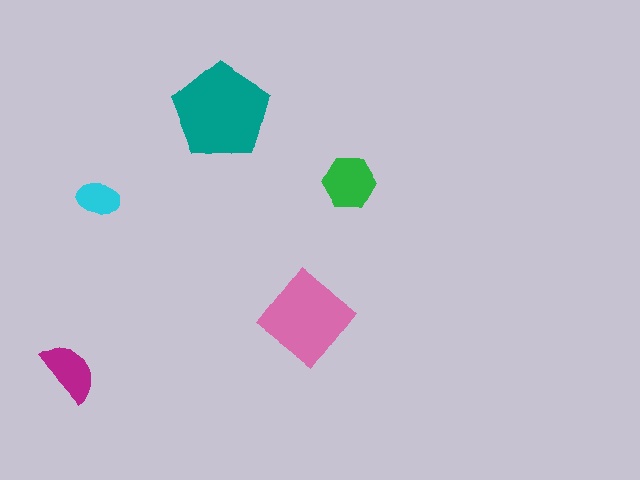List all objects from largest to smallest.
The teal pentagon, the pink diamond, the green hexagon, the magenta semicircle, the cyan ellipse.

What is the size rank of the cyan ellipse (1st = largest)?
5th.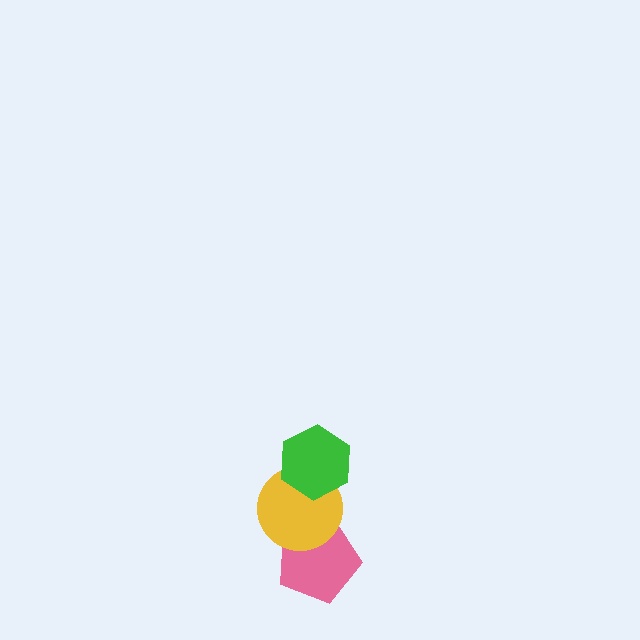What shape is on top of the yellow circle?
The green hexagon is on top of the yellow circle.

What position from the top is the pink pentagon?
The pink pentagon is 3rd from the top.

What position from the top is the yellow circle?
The yellow circle is 2nd from the top.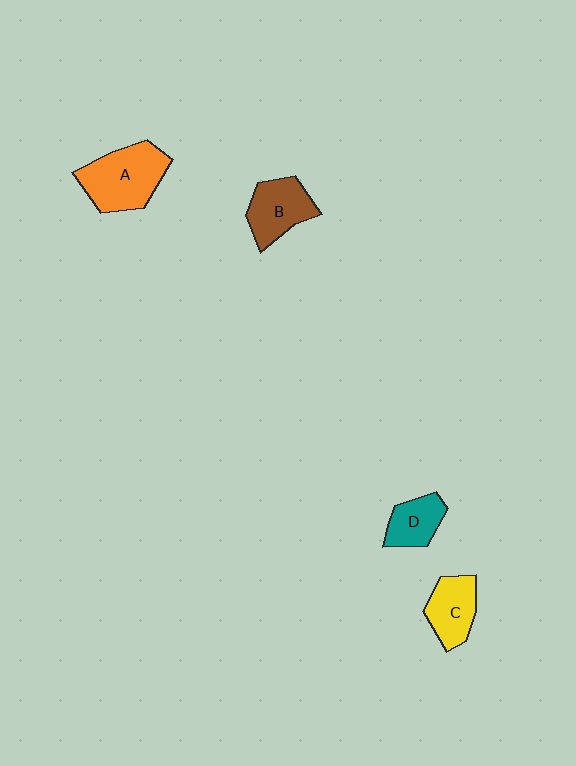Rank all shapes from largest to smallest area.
From largest to smallest: A (orange), B (brown), C (yellow), D (teal).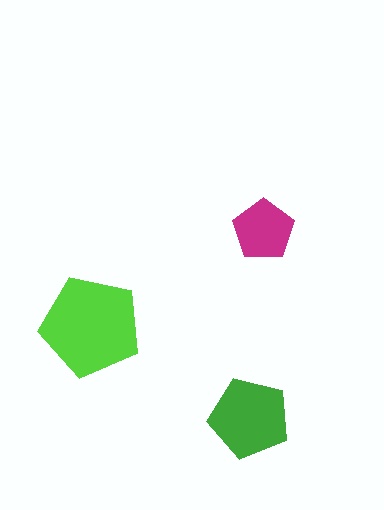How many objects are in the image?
There are 3 objects in the image.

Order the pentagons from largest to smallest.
the lime one, the green one, the magenta one.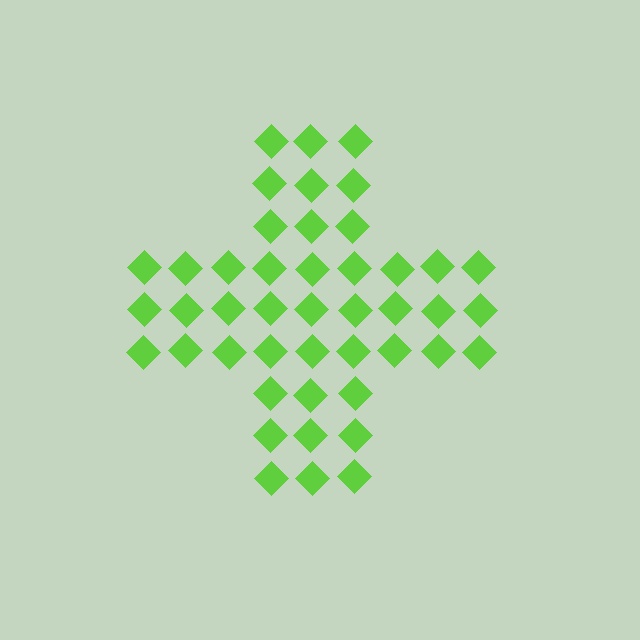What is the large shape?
The large shape is a cross.